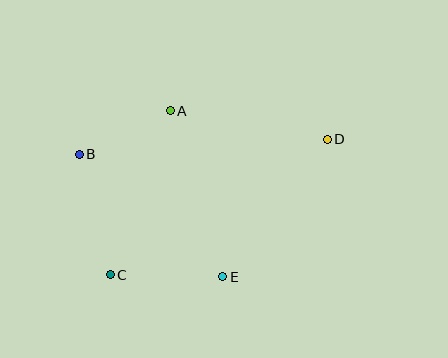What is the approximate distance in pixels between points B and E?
The distance between B and E is approximately 189 pixels.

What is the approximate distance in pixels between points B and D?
The distance between B and D is approximately 249 pixels.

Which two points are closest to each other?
Points A and B are closest to each other.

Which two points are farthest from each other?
Points C and D are farthest from each other.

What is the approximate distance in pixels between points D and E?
The distance between D and E is approximately 173 pixels.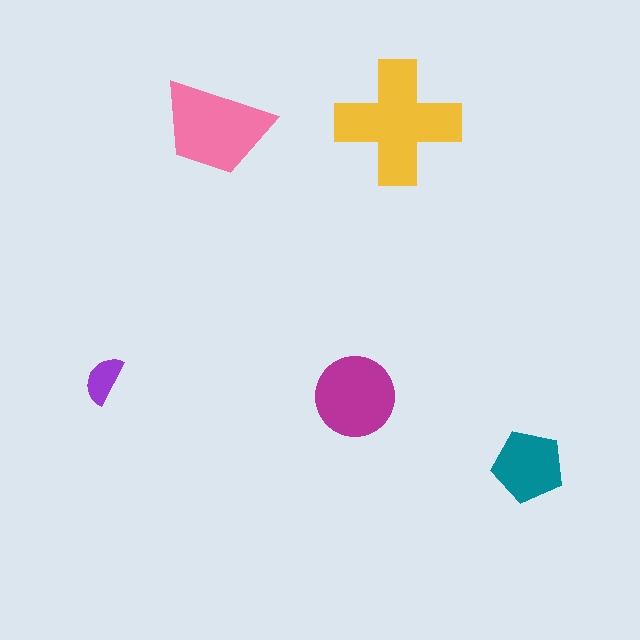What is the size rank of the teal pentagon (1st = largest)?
4th.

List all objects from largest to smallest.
The yellow cross, the pink trapezoid, the magenta circle, the teal pentagon, the purple semicircle.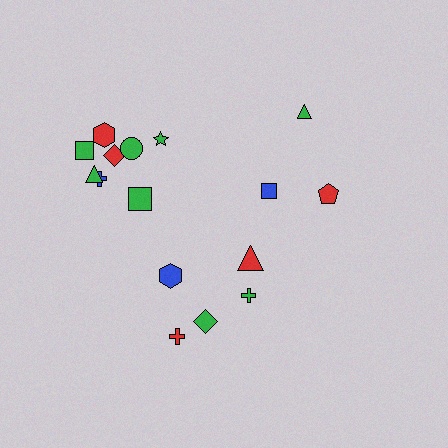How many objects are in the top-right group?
There are 3 objects.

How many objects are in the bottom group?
There are 5 objects.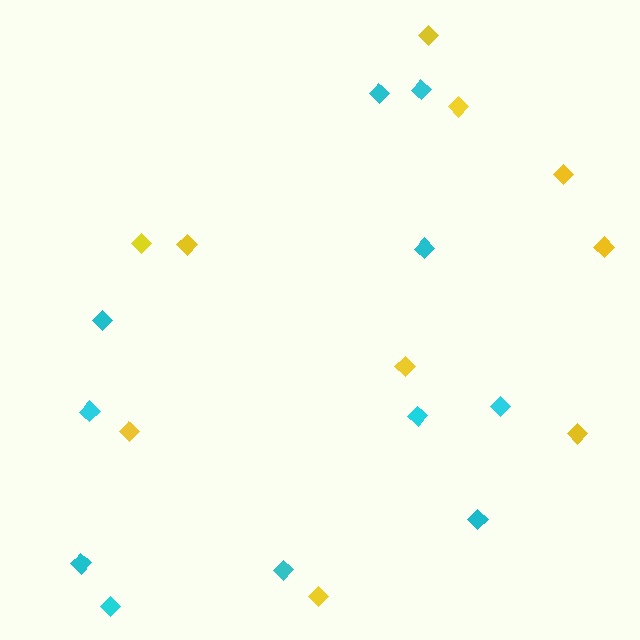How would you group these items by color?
There are 2 groups: one group of cyan diamonds (11) and one group of yellow diamonds (10).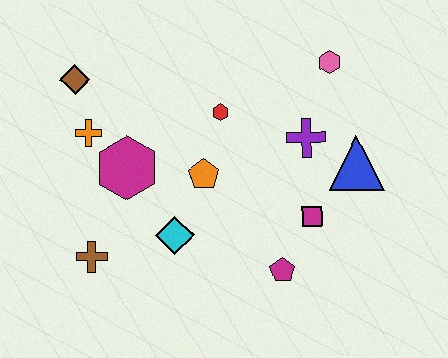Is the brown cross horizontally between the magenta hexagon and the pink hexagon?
No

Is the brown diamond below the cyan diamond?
No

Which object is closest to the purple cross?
The blue triangle is closest to the purple cross.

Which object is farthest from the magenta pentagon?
The brown diamond is farthest from the magenta pentagon.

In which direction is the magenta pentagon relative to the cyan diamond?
The magenta pentagon is to the right of the cyan diamond.